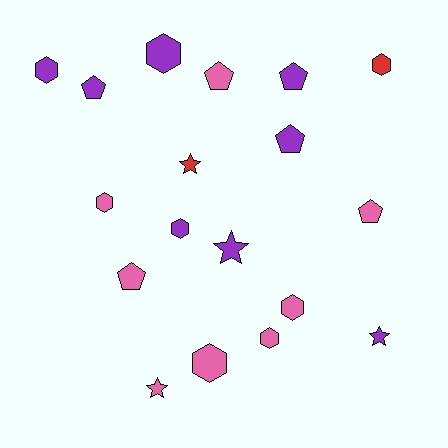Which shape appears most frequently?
Hexagon, with 8 objects.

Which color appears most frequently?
Purple, with 8 objects.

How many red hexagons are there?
There is 1 red hexagon.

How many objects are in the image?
There are 18 objects.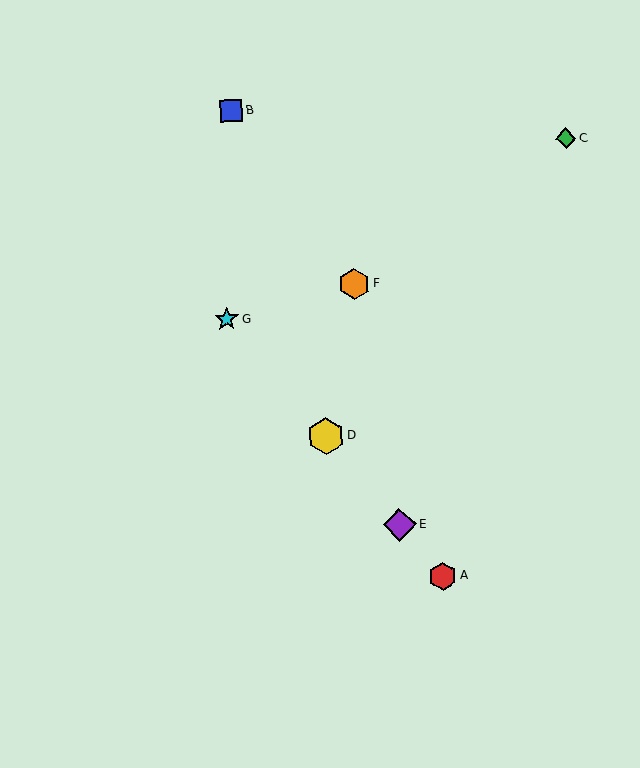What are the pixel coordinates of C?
Object C is at (566, 138).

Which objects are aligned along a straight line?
Objects A, D, E, G are aligned along a straight line.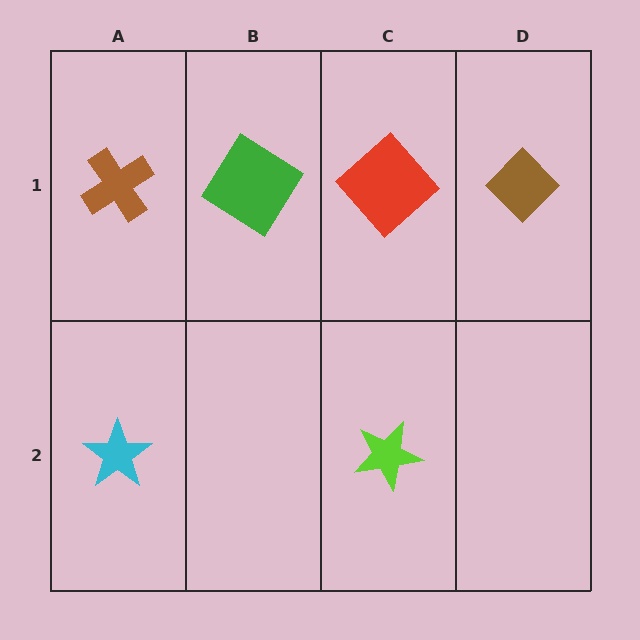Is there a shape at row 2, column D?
No, that cell is empty.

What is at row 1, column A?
A brown cross.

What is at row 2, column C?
A lime star.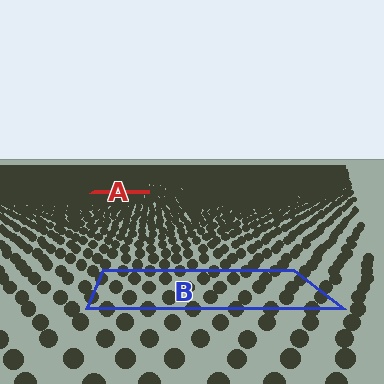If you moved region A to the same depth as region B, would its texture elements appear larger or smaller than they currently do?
They would appear larger. At a closer depth, the same texture elements are projected at a bigger on-screen size.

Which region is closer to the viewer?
Region B is closer. The texture elements there are larger and more spread out.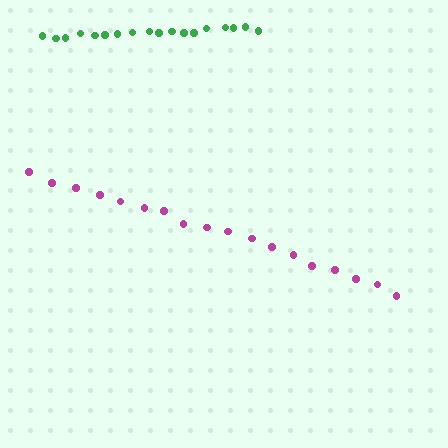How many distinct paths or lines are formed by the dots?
There are 2 distinct paths.